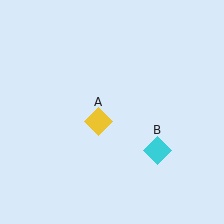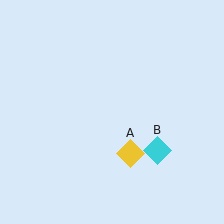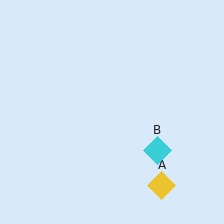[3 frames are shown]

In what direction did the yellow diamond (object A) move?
The yellow diamond (object A) moved down and to the right.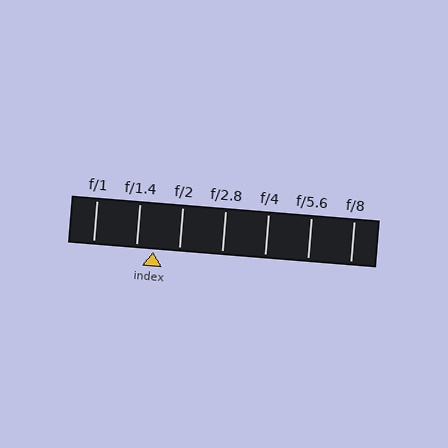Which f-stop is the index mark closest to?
The index mark is closest to f/1.4.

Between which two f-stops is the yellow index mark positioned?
The index mark is between f/1.4 and f/2.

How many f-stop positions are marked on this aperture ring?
There are 7 f-stop positions marked.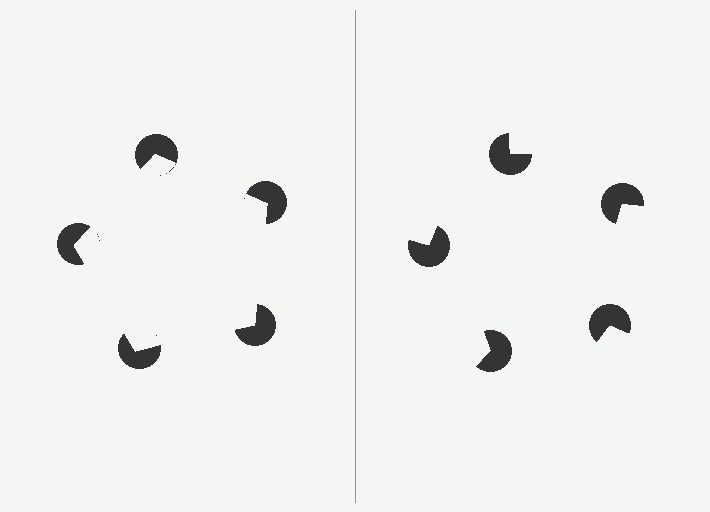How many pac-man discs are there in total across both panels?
10 — 5 on each side.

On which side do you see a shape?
An illusory pentagon appears on the left side. On the right side the wedge cuts are rotated, so no coherent shape forms.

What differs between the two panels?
The pac-man discs are positioned identically on both sides; only the wedge orientations differ. On the left they align to a pentagon; on the right they are misaligned.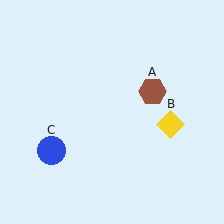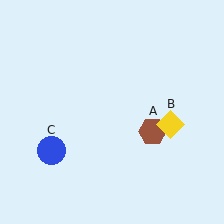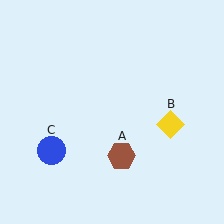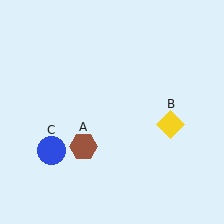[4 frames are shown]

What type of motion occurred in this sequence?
The brown hexagon (object A) rotated clockwise around the center of the scene.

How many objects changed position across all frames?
1 object changed position: brown hexagon (object A).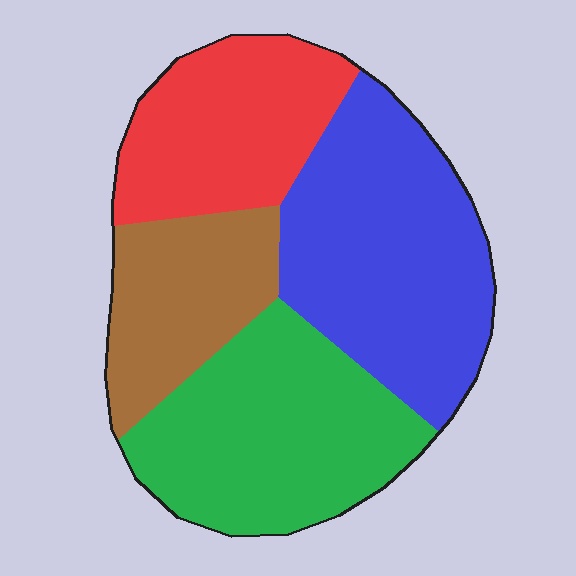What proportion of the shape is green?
Green covers about 30% of the shape.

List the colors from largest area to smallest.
From largest to smallest: blue, green, red, brown.